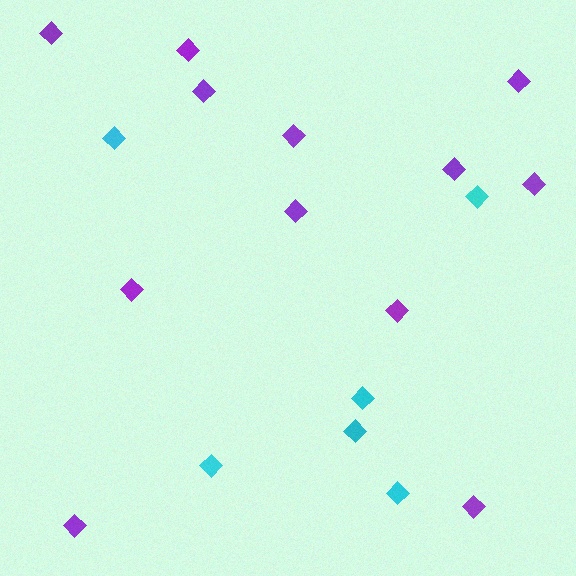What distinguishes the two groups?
There are 2 groups: one group of purple diamonds (12) and one group of cyan diamonds (6).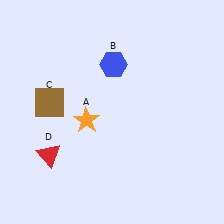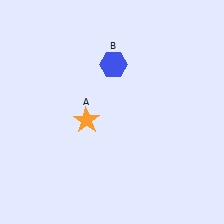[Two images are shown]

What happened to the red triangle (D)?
The red triangle (D) was removed in Image 2. It was in the bottom-left area of Image 1.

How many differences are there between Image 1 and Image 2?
There are 2 differences between the two images.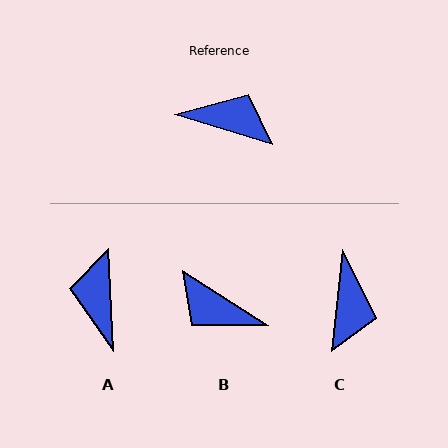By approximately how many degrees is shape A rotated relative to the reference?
Approximately 110 degrees counter-clockwise.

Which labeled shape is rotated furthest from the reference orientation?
B, about 164 degrees away.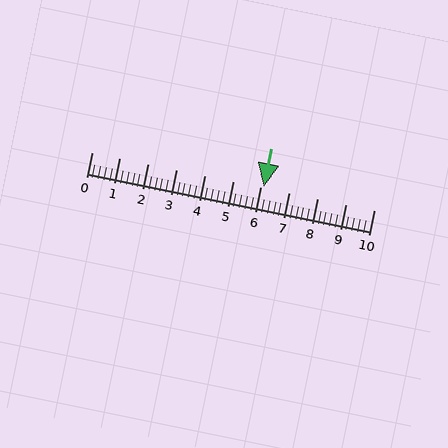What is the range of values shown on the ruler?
The ruler shows values from 0 to 10.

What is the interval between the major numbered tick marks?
The major tick marks are spaced 1 units apart.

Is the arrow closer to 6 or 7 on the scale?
The arrow is closer to 6.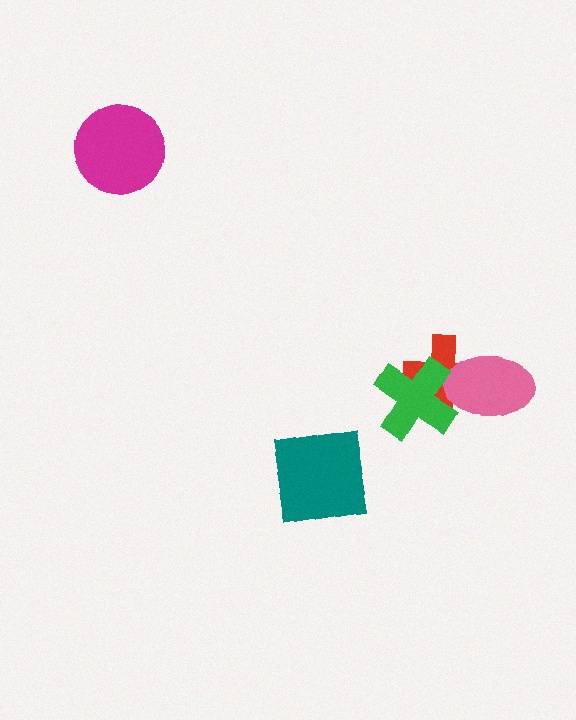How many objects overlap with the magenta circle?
0 objects overlap with the magenta circle.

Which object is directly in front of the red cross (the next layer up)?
The pink ellipse is directly in front of the red cross.